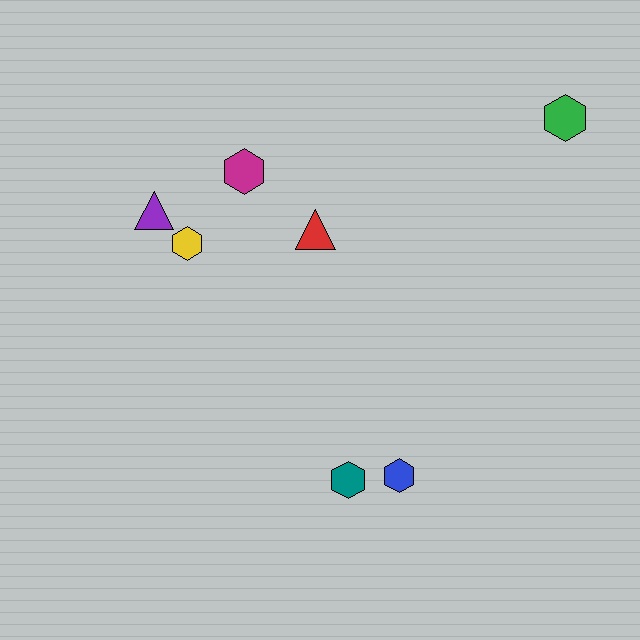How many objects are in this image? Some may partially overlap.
There are 7 objects.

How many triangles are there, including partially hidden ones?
There are 2 triangles.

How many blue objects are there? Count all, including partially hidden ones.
There is 1 blue object.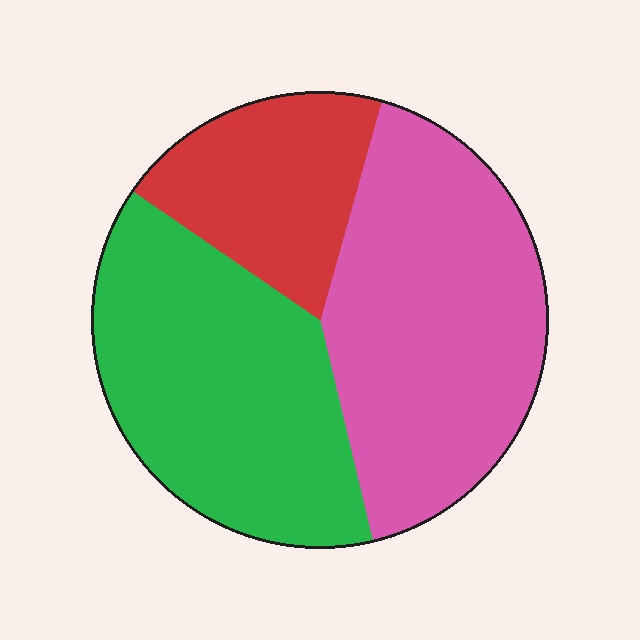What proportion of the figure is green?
Green takes up about three eighths (3/8) of the figure.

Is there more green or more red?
Green.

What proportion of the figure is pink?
Pink takes up about two fifths (2/5) of the figure.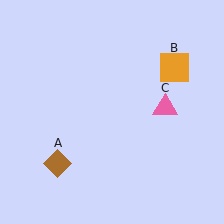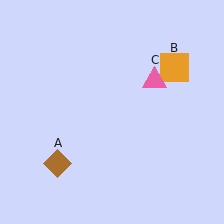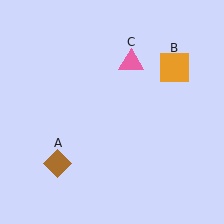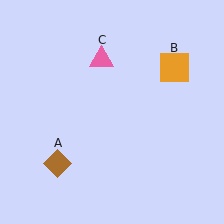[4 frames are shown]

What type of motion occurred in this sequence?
The pink triangle (object C) rotated counterclockwise around the center of the scene.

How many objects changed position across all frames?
1 object changed position: pink triangle (object C).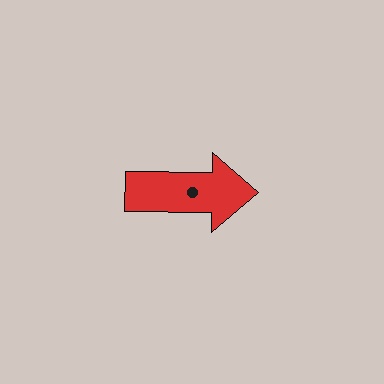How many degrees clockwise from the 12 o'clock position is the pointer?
Approximately 91 degrees.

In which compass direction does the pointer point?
East.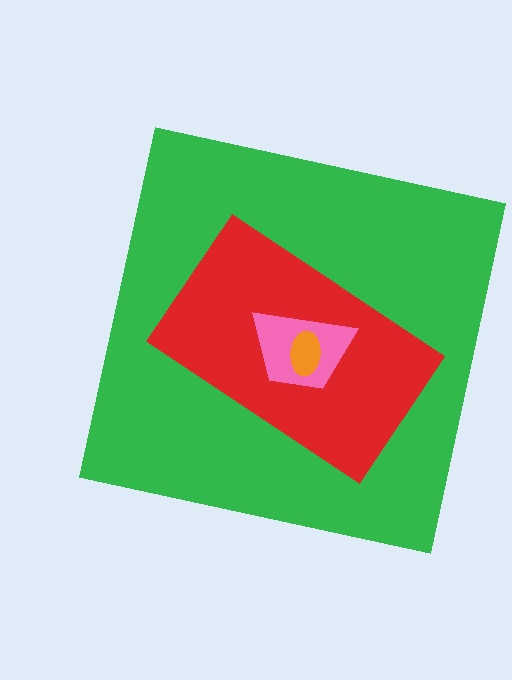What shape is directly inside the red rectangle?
The pink trapezoid.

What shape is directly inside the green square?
The red rectangle.